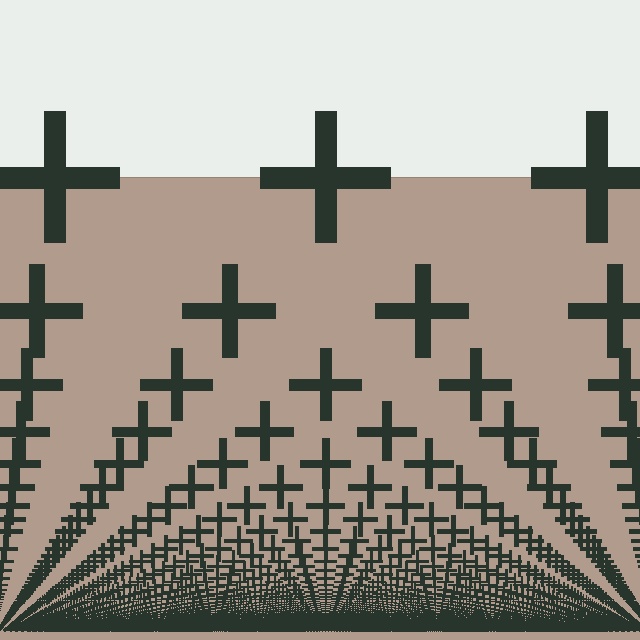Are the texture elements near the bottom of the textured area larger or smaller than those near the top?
Smaller. The gradient is inverted — elements near the bottom are smaller and denser.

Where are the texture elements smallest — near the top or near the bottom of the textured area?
Near the bottom.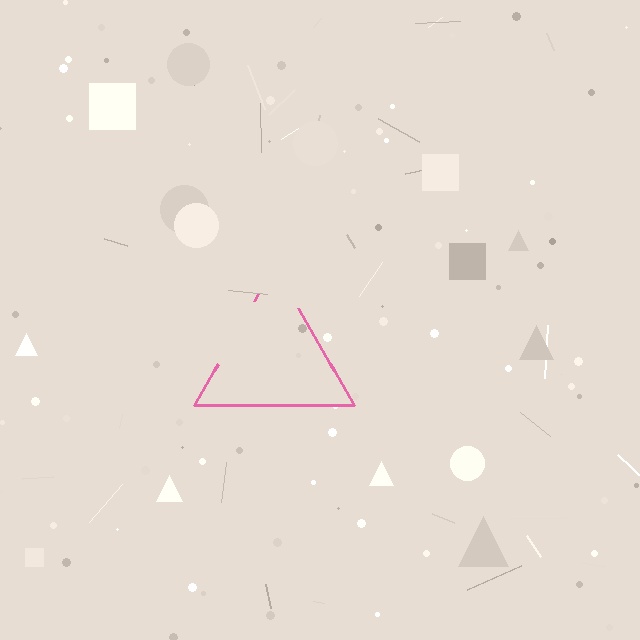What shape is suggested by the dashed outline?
The dashed outline suggests a triangle.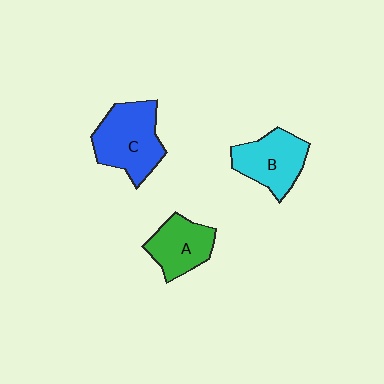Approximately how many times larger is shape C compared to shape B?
Approximately 1.2 times.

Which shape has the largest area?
Shape C (blue).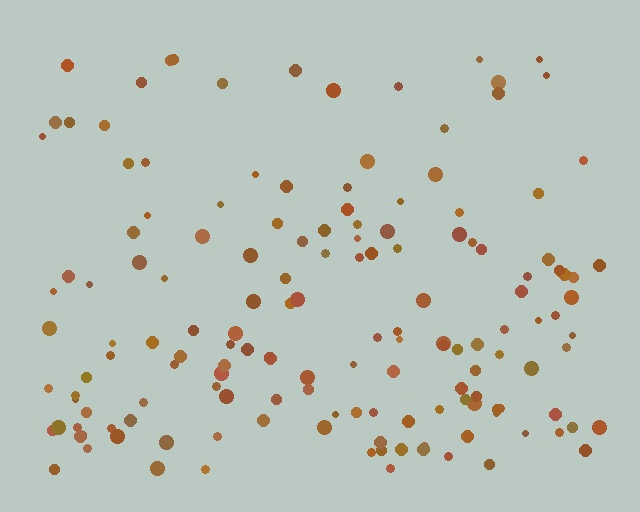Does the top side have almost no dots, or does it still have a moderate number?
Still a moderate number, just noticeably fewer than the bottom.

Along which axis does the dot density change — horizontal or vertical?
Vertical.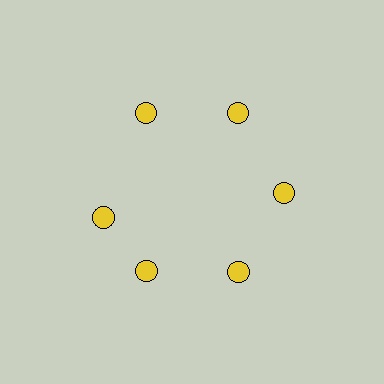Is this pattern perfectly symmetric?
No. The 6 yellow circles are arranged in a ring, but one element near the 9 o'clock position is rotated out of alignment along the ring, breaking the 6-fold rotational symmetry.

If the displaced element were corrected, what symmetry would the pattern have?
It would have 6-fold rotational symmetry — the pattern would map onto itself every 60 degrees.